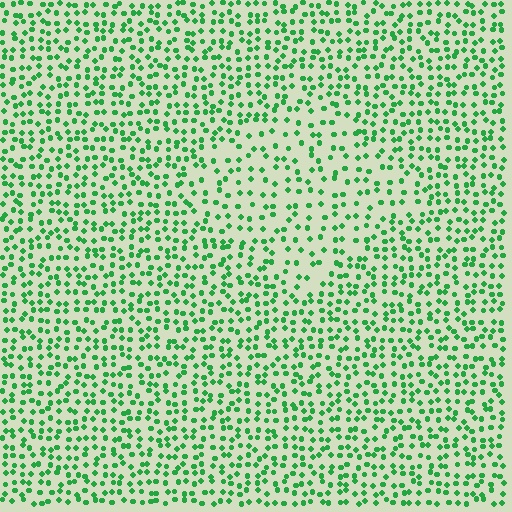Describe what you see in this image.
The image contains small green elements arranged at two different densities. A diamond-shaped region is visible where the elements are less densely packed than the surrounding area.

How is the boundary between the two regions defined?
The boundary is defined by a change in element density (approximately 1.7x ratio). All elements are the same color, size, and shape.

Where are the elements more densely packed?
The elements are more densely packed outside the diamond boundary.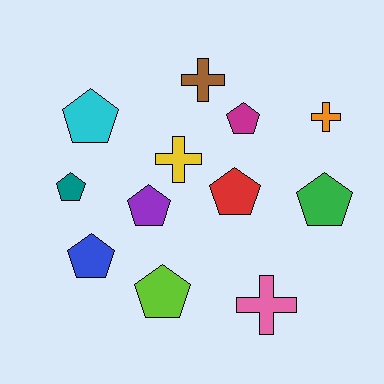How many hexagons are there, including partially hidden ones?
There are no hexagons.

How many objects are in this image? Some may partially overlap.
There are 12 objects.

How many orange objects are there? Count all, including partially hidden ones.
There is 1 orange object.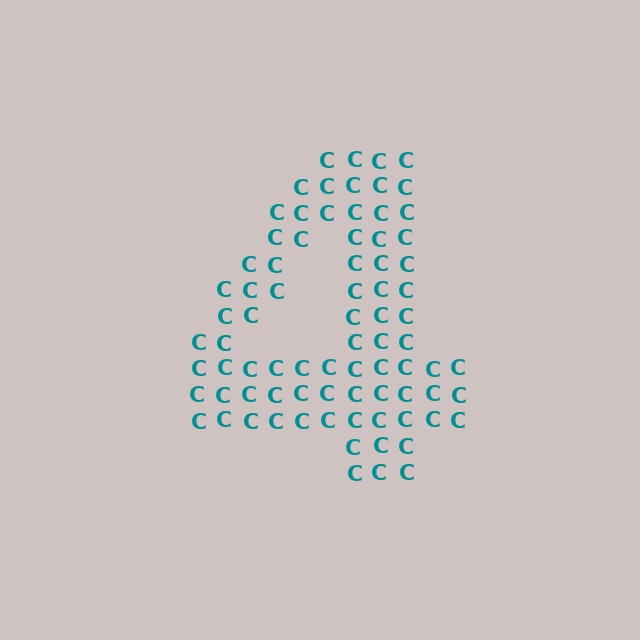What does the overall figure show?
The overall figure shows the digit 4.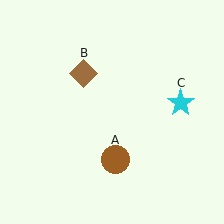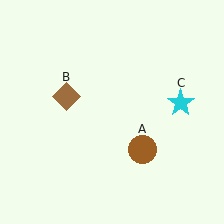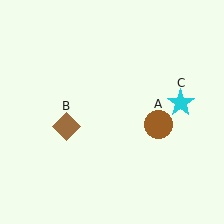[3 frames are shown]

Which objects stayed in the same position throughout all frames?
Cyan star (object C) remained stationary.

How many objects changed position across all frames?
2 objects changed position: brown circle (object A), brown diamond (object B).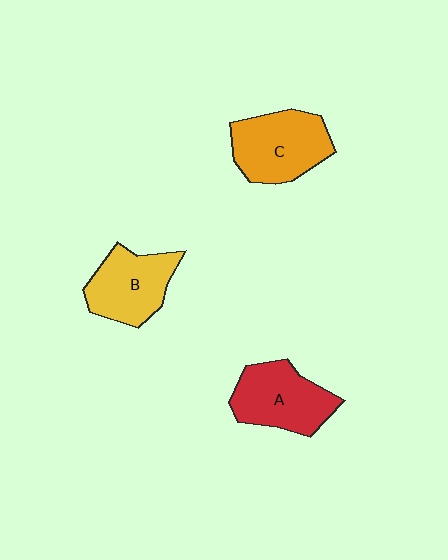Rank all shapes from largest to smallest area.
From largest to smallest: C (orange), A (red), B (yellow).